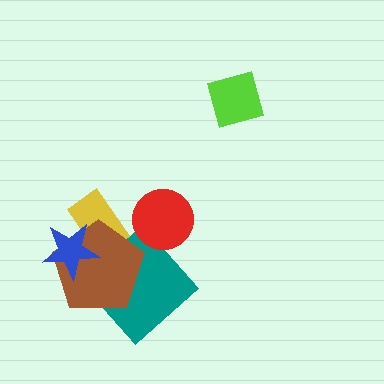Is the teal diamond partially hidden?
Yes, it is partially covered by another shape.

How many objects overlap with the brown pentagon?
3 objects overlap with the brown pentagon.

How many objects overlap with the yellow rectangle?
2 objects overlap with the yellow rectangle.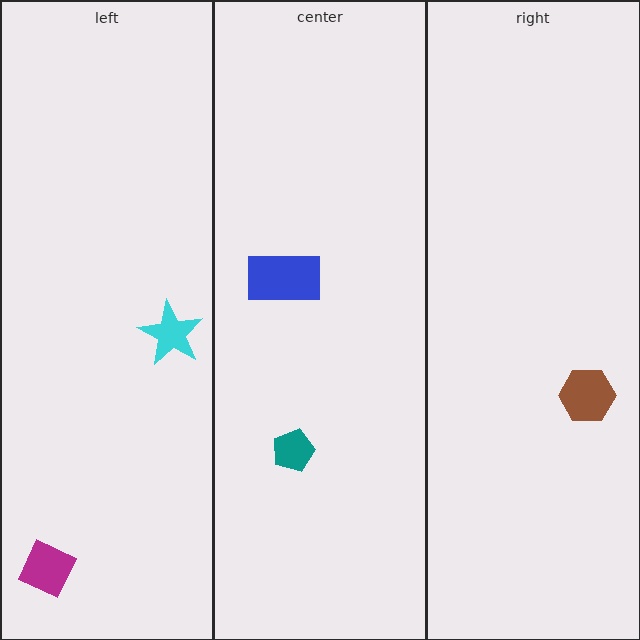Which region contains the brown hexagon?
The right region.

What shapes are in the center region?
The teal pentagon, the blue rectangle.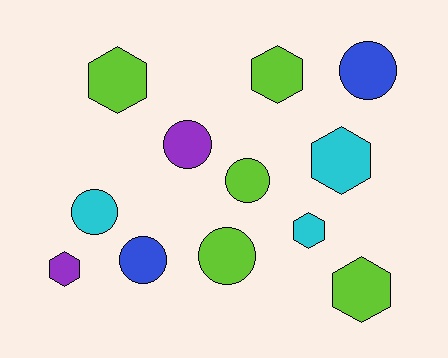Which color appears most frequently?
Lime, with 5 objects.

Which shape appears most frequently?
Hexagon, with 6 objects.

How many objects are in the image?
There are 12 objects.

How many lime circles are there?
There are 2 lime circles.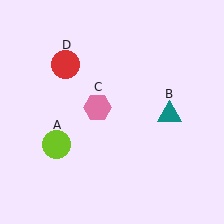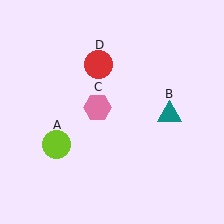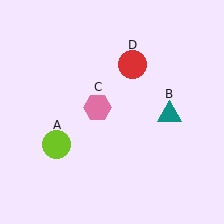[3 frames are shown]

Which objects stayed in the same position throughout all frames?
Lime circle (object A) and teal triangle (object B) and pink hexagon (object C) remained stationary.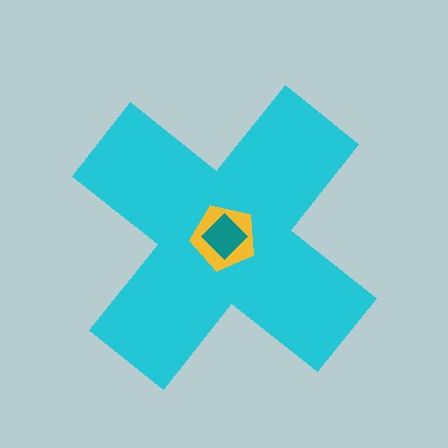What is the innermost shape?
The teal diamond.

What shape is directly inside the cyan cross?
The yellow pentagon.